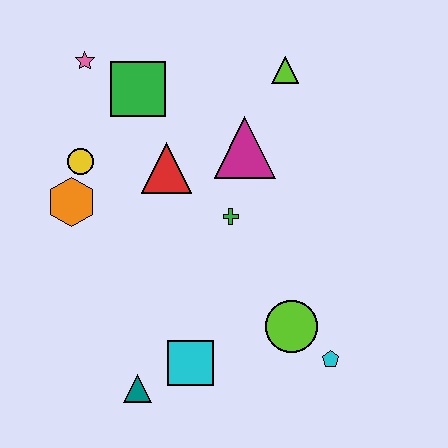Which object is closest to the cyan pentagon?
The lime circle is closest to the cyan pentagon.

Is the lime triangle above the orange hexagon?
Yes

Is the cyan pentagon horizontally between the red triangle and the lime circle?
No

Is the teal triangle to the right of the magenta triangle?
No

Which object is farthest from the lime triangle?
The teal triangle is farthest from the lime triangle.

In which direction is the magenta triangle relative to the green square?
The magenta triangle is to the right of the green square.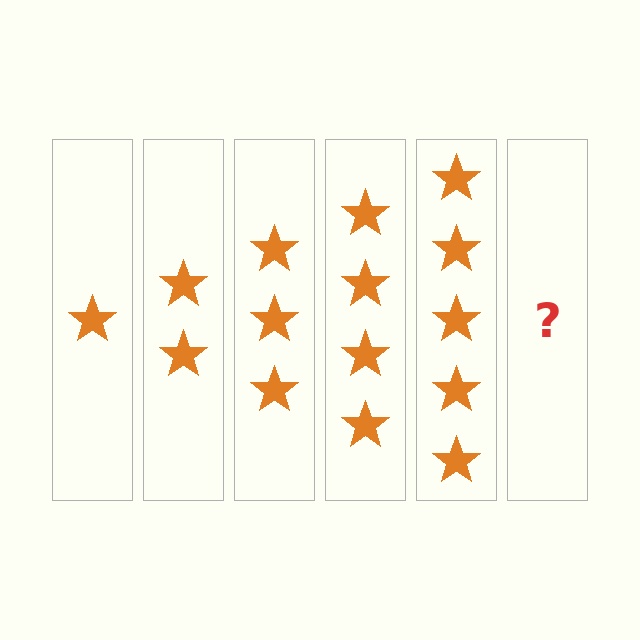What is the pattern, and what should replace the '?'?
The pattern is that each step adds one more star. The '?' should be 6 stars.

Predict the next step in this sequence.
The next step is 6 stars.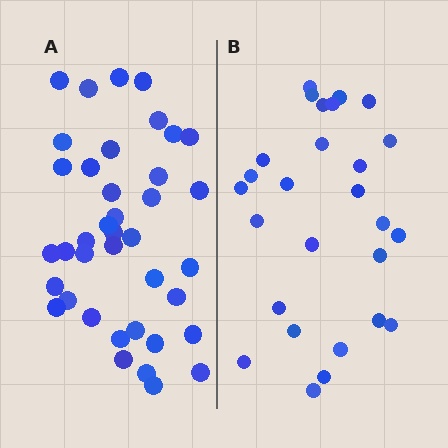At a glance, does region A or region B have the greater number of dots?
Region A (the left region) has more dots.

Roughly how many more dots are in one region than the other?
Region A has roughly 12 or so more dots than region B.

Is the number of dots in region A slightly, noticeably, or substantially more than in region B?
Region A has noticeably more, but not dramatically so. The ratio is roughly 1.4 to 1.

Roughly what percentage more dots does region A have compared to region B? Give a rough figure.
About 45% more.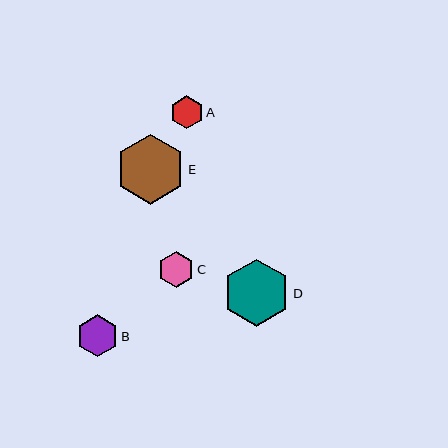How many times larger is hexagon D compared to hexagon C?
Hexagon D is approximately 1.9 times the size of hexagon C.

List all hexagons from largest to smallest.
From largest to smallest: E, D, B, C, A.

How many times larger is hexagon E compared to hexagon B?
Hexagon E is approximately 1.7 times the size of hexagon B.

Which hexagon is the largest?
Hexagon E is the largest with a size of approximately 70 pixels.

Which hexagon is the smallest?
Hexagon A is the smallest with a size of approximately 33 pixels.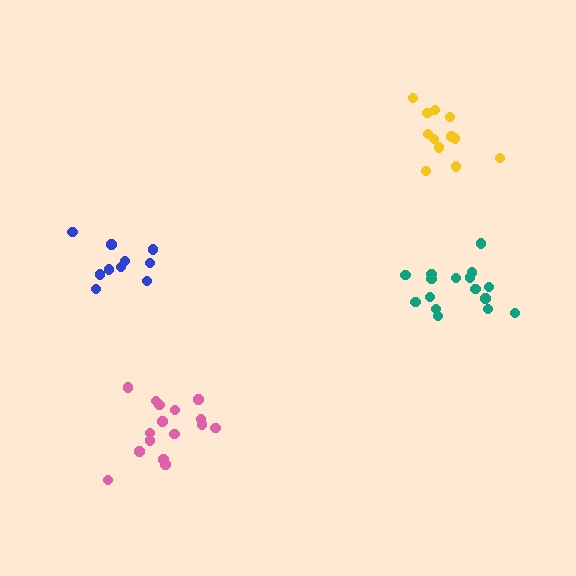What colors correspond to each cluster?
The clusters are colored: teal, yellow, pink, blue.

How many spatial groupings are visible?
There are 4 spatial groupings.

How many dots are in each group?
Group 1: 16 dots, Group 2: 12 dots, Group 3: 16 dots, Group 4: 10 dots (54 total).